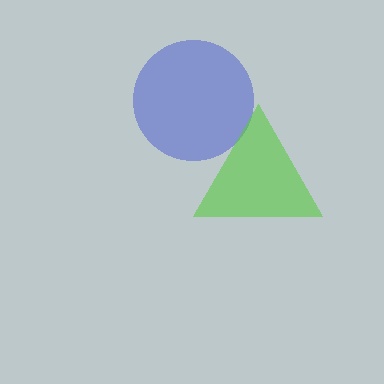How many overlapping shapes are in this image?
There are 2 overlapping shapes in the image.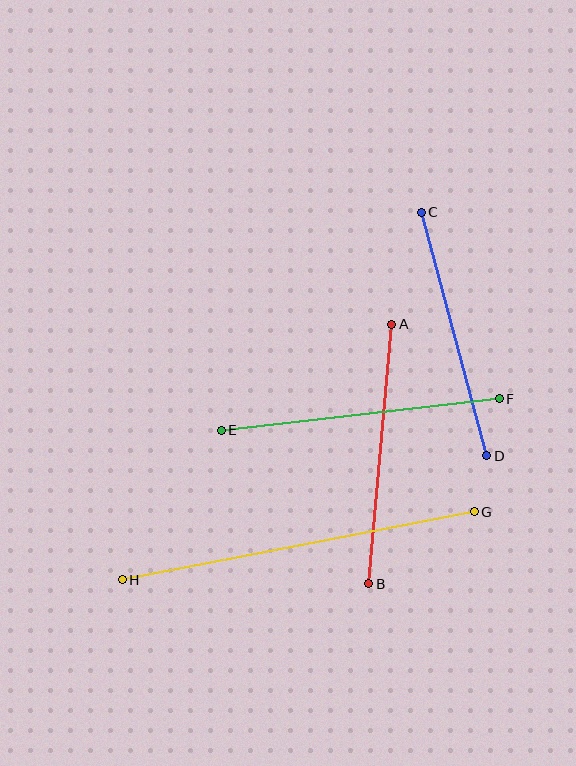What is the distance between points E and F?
The distance is approximately 280 pixels.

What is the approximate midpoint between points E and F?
The midpoint is at approximately (360, 414) pixels.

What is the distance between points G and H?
The distance is approximately 359 pixels.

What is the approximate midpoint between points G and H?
The midpoint is at approximately (298, 546) pixels.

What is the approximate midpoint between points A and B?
The midpoint is at approximately (380, 454) pixels.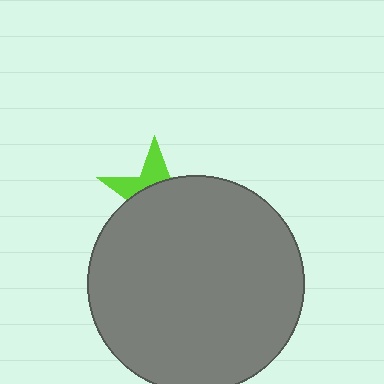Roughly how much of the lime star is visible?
A small part of it is visible (roughly 32%).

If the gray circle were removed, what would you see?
You would see the complete lime star.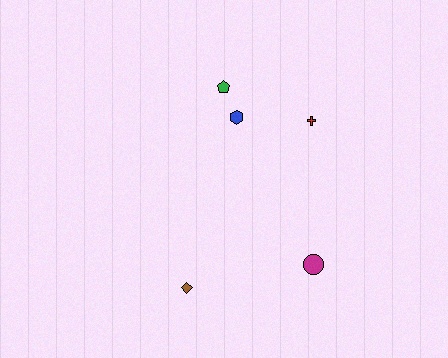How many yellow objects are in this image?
There are no yellow objects.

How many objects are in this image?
There are 5 objects.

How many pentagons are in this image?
There is 1 pentagon.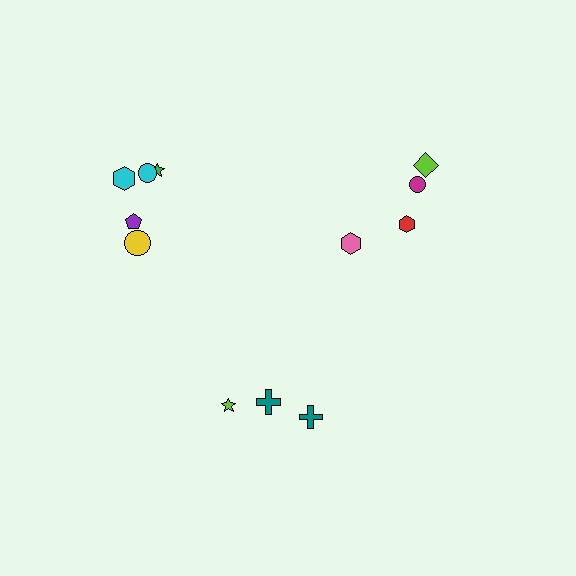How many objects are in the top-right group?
There are 4 objects.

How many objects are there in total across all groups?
There are 13 objects.